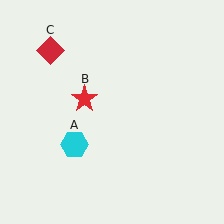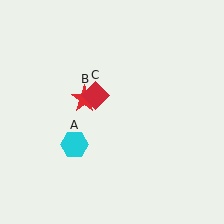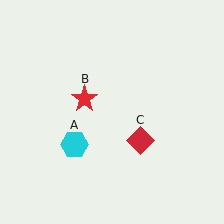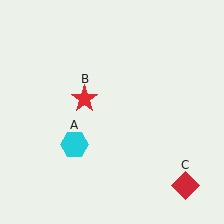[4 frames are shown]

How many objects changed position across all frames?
1 object changed position: red diamond (object C).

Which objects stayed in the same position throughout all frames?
Cyan hexagon (object A) and red star (object B) remained stationary.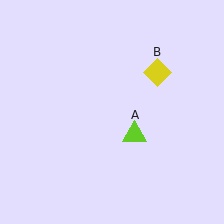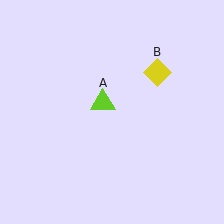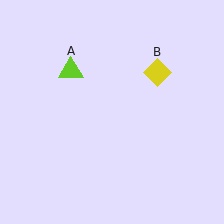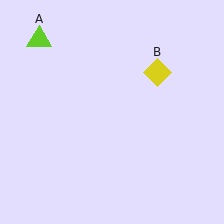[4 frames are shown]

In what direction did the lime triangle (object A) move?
The lime triangle (object A) moved up and to the left.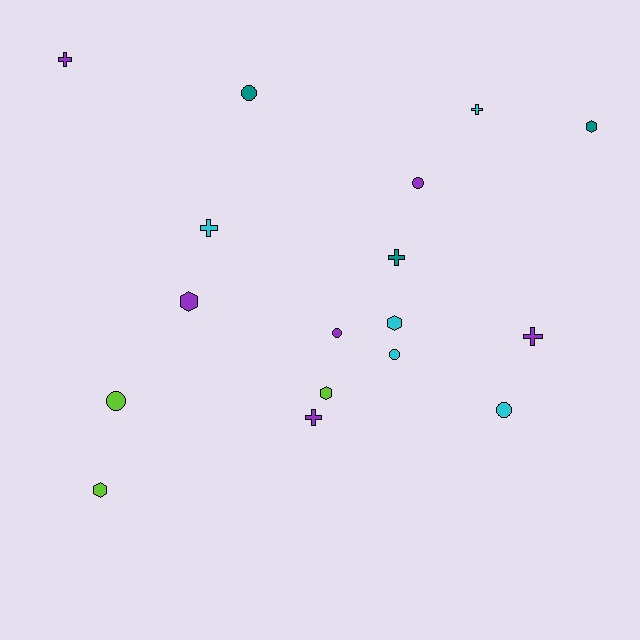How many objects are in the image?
There are 17 objects.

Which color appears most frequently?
Purple, with 6 objects.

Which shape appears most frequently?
Circle, with 6 objects.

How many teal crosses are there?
There is 1 teal cross.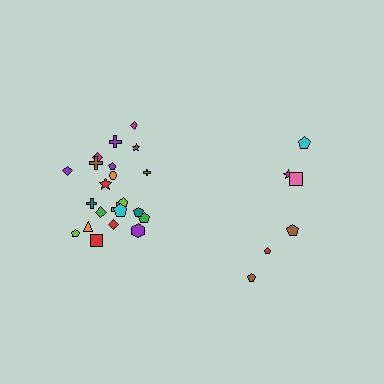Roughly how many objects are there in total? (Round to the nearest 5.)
Roughly 30 objects in total.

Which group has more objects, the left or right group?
The left group.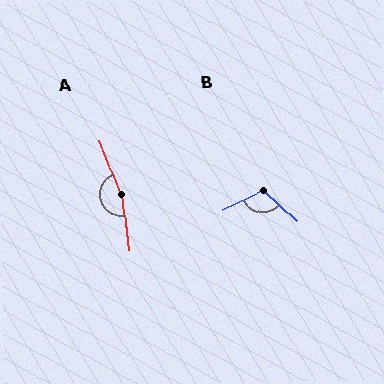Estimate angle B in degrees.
Approximately 111 degrees.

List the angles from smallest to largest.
B (111°), A (166°).